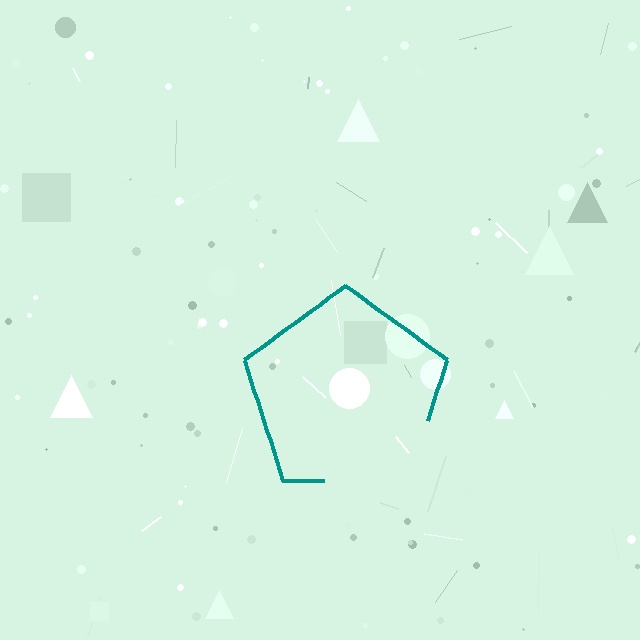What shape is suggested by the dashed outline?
The dashed outline suggests a pentagon.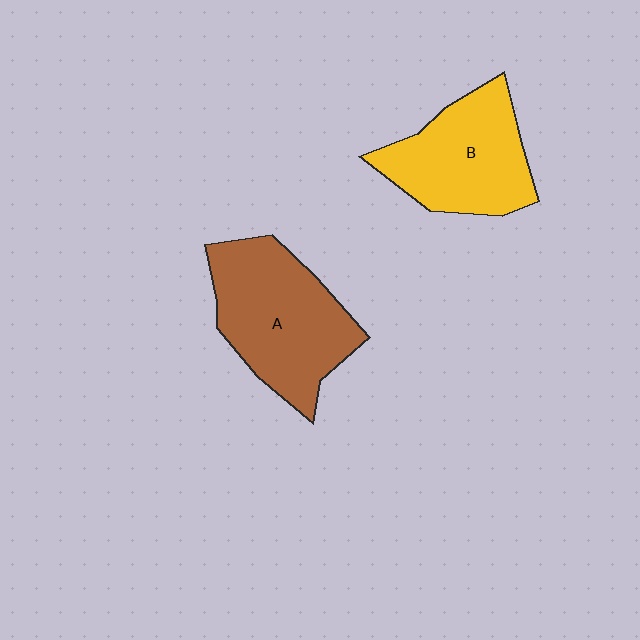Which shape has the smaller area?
Shape B (yellow).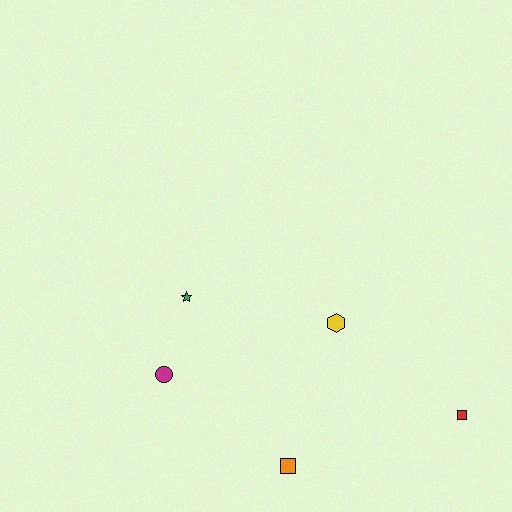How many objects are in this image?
There are 5 objects.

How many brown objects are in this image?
There are no brown objects.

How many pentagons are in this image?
There are no pentagons.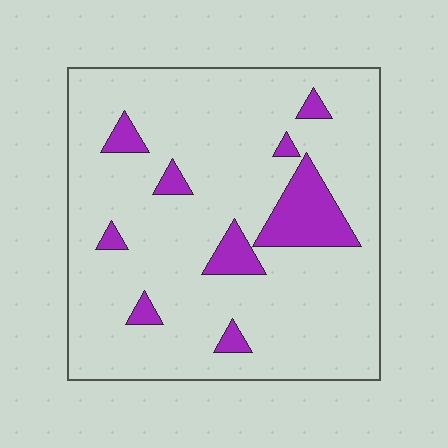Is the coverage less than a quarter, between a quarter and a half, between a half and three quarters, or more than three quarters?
Less than a quarter.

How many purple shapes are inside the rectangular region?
9.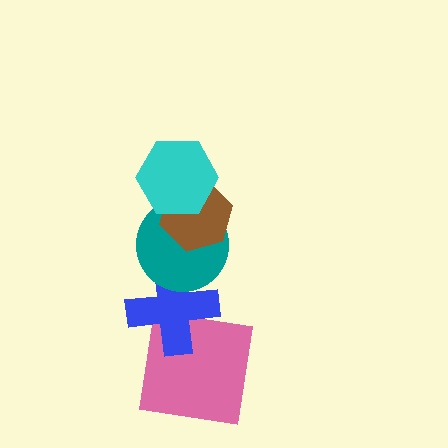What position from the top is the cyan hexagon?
The cyan hexagon is 1st from the top.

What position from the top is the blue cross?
The blue cross is 4th from the top.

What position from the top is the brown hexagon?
The brown hexagon is 2nd from the top.